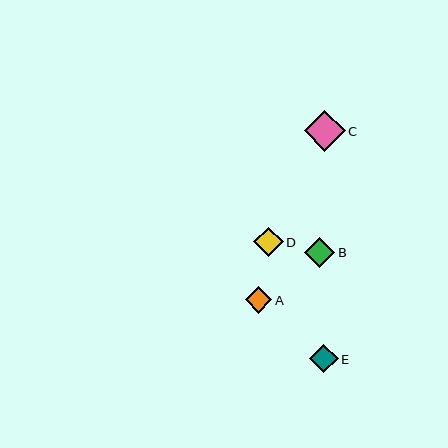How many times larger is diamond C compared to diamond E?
Diamond C is approximately 1.4 times the size of diamond E.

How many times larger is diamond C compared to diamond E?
Diamond C is approximately 1.4 times the size of diamond E.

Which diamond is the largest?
Diamond C is the largest with a size of approximately 41 pixels.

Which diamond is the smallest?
Diamond A is the smallest with a size of approximately 27 pixels.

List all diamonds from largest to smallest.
From largest to smallest: C, B, D, E, A.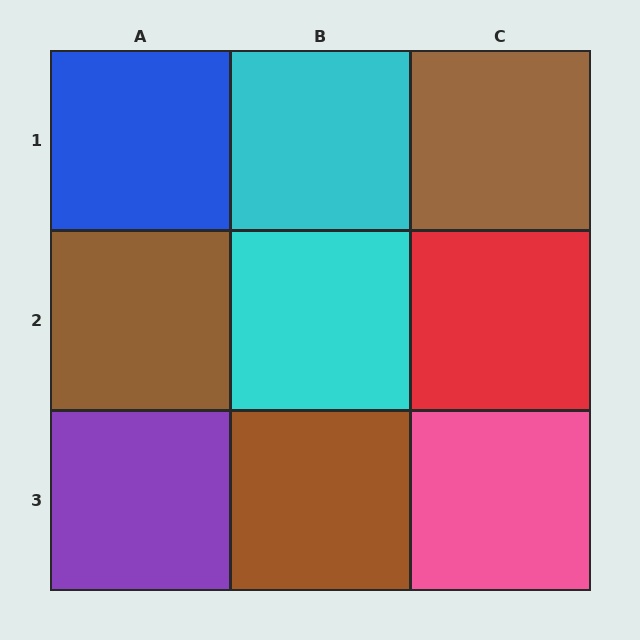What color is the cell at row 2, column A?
Brown.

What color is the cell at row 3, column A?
Purple.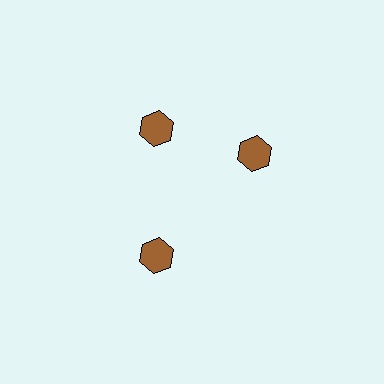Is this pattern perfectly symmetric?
No. The 3 brown hexagons are arranged in a ring, but one element near the 3 o'clock position is rotated out of alignment along the ring, breaking the 3-fold rotational symmetry.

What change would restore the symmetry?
The symmetry would be restored by rotating it back into even spacing with its neighbors so that all 3 hexagons sit at equal angles and equal distance from the center.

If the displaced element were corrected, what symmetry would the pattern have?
It would have 3-fold rotational symmetry — the pattern would map onto itself every 120 degrees.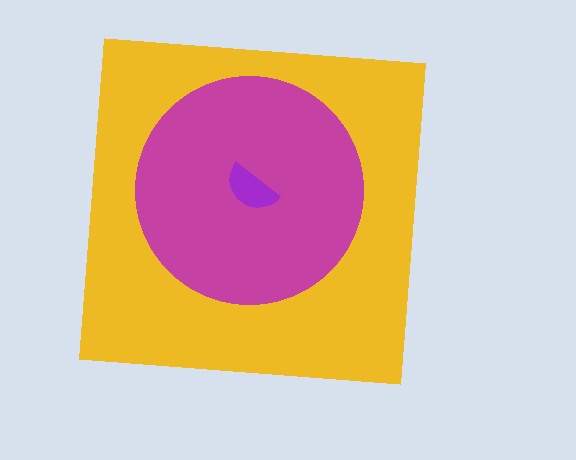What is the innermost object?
The purple semicircle.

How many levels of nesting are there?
3.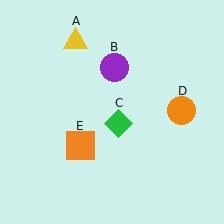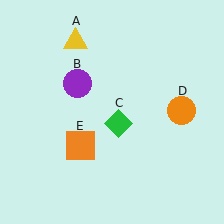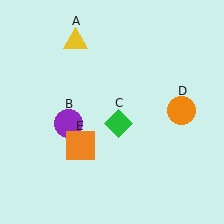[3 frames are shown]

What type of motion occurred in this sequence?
The purple circle (object B) rotated counterclockwise around the center of the scene.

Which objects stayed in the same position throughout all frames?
Yellow triangle (object A) and green diamond (object C) and orange circle (object D) and orange square (object E) remained stationary.